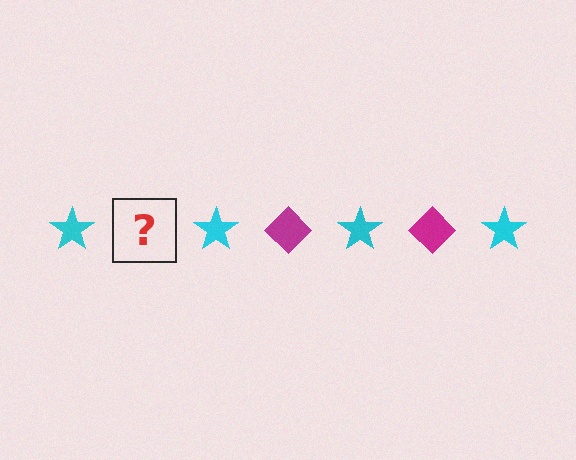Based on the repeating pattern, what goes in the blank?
The blank should be a magenta diamond.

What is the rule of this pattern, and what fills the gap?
The rule is that the pattern alternates between cyan star and magenta diamond. The gap should be filled with a magenta diamond.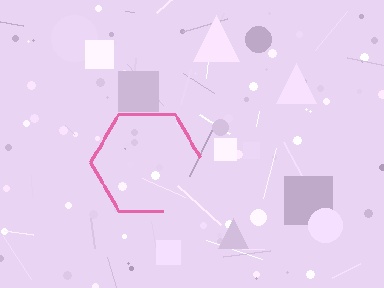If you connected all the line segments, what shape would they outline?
They would outline a hexagon.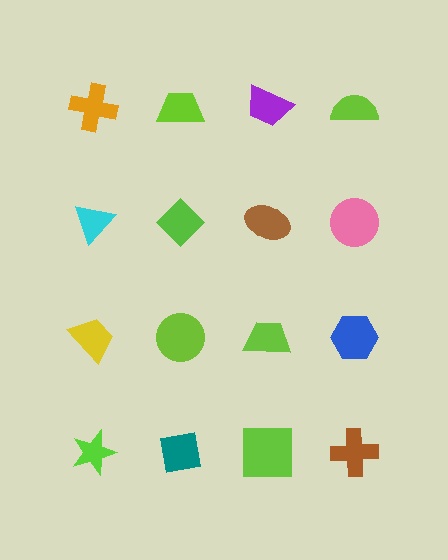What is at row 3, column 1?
A yellow trapezoid.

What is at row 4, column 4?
A brown cross.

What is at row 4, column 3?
A lime square.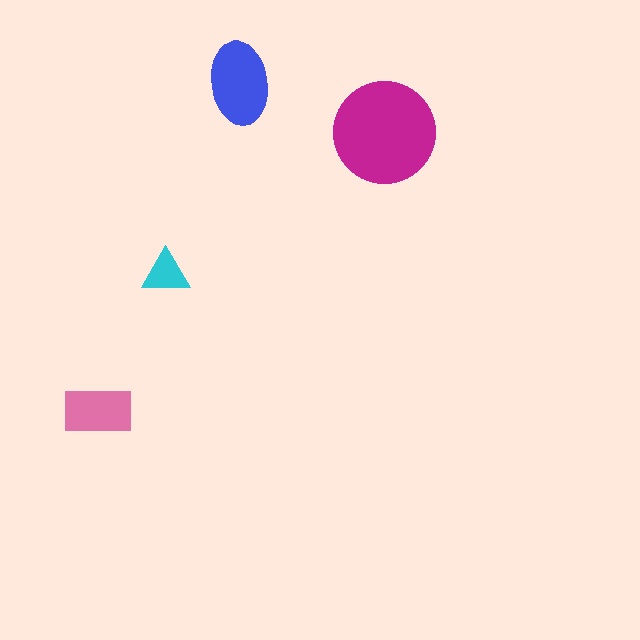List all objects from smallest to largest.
The cyan triangle, the pink rectangle, the blue ellipse, the magenta circle.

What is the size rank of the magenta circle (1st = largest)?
1st.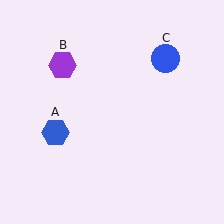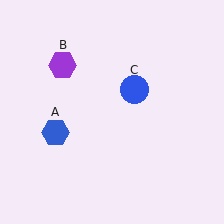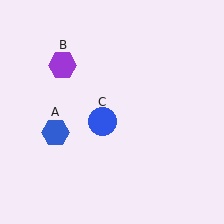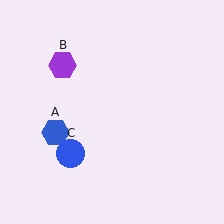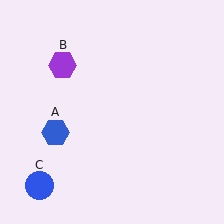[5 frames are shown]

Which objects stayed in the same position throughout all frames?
Blue hexagon (object A) and purple hexagon (object B) remained stationary.